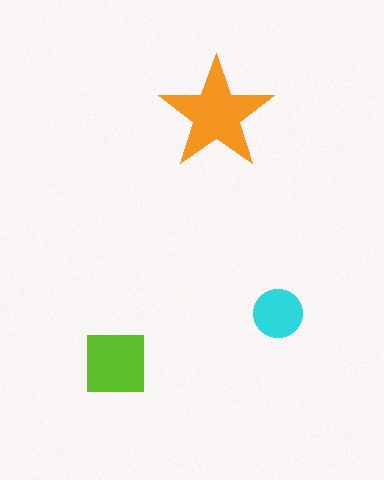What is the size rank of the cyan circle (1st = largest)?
3rd.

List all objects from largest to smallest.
The orange star, the lime square, the cyan circle.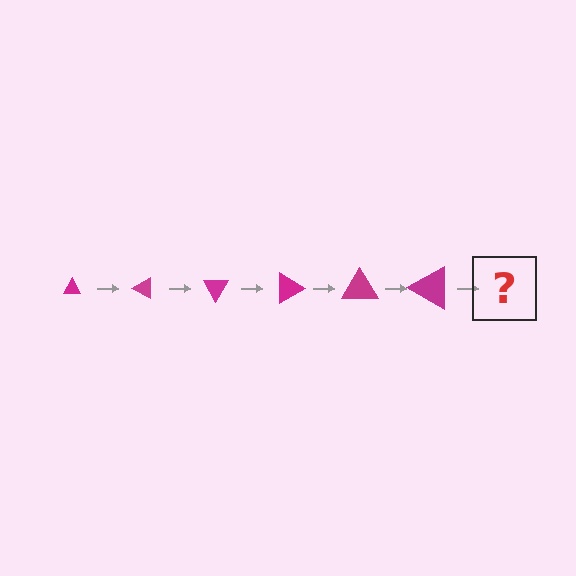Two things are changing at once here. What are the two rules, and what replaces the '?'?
The two rules are that the triangle grows larger each step and it rotates 30 degrees each step. The '?' should be a triangle, larger than the previous one and rotated 180 degrees from the start.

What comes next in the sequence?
The next element should be a triangle, larger than the previous one and rotated 180 degrees from the start.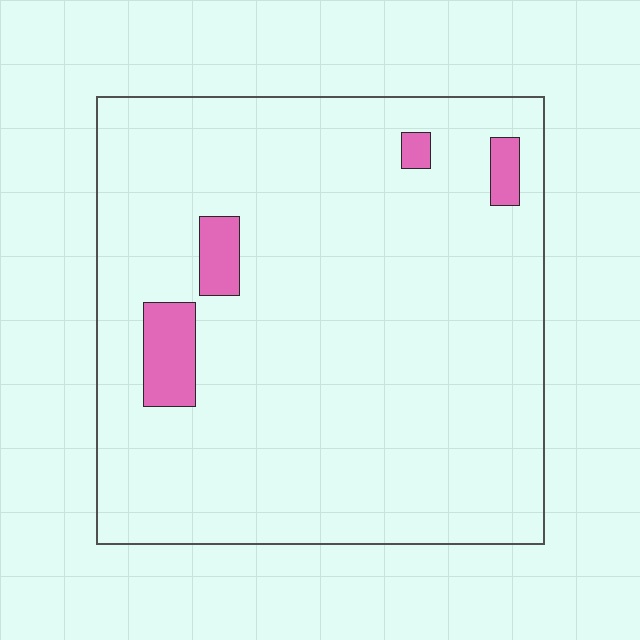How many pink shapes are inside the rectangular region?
4.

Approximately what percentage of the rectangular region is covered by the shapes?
Approximately 5%.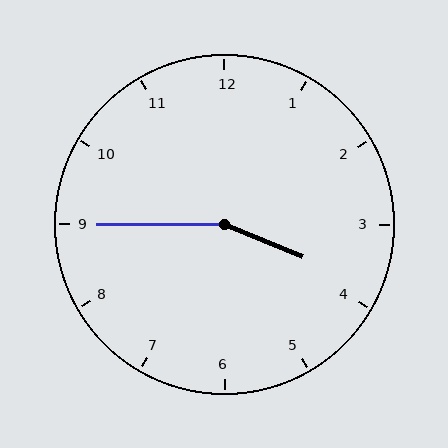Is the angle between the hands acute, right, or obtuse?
It is obtuse.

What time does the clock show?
3:45.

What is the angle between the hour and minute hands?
Approximately 158 degrees.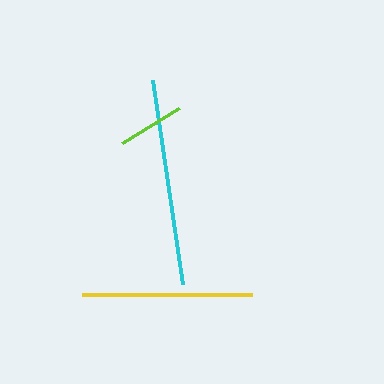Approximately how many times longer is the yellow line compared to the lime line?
The yellow line is approximately 2.5 times the length of the lime line.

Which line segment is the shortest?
The lime line is the shortest at approximately 67 pixels.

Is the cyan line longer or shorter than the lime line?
The cyan line is longer than the lime line.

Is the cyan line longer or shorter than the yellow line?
The cyan line is longer than the yellow line.